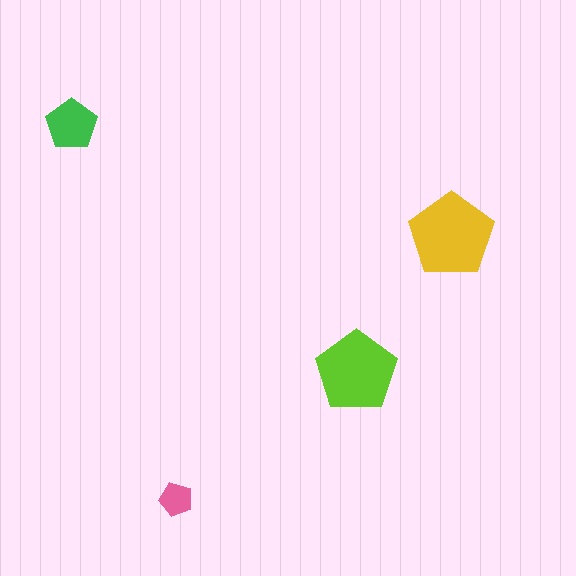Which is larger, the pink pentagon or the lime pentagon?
The lime one.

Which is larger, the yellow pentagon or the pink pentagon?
The yellow one.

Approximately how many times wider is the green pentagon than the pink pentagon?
About 1.5 times wider.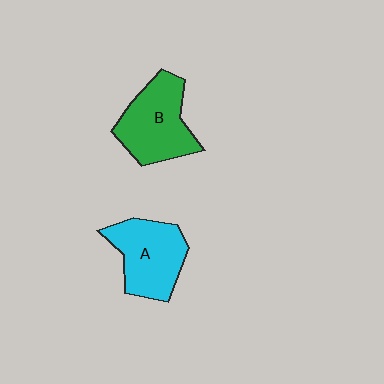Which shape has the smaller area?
Shape A (cyan).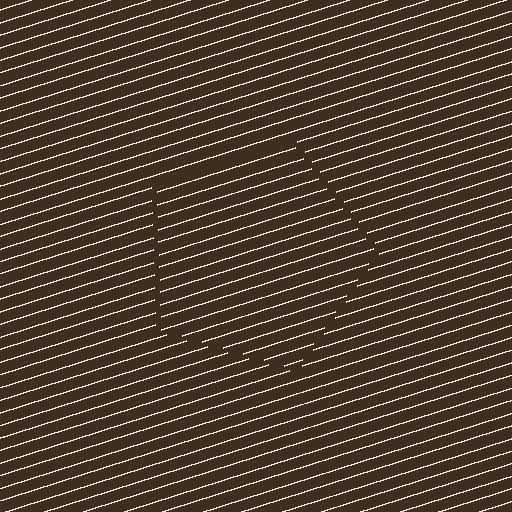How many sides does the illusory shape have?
5 sides — the line-ends trace a pentagon.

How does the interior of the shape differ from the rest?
The interior of the shape contains the same grating, shifted by half a period — the contour is defined by the phase discontinuity where line-ends from the inner and outer gratings abut.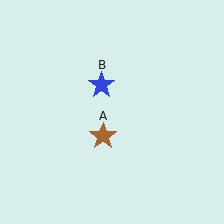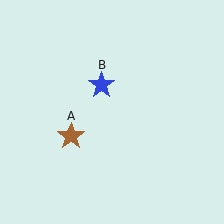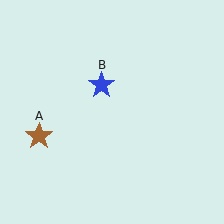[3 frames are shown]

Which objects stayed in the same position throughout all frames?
Blue star (object B) remained stationary.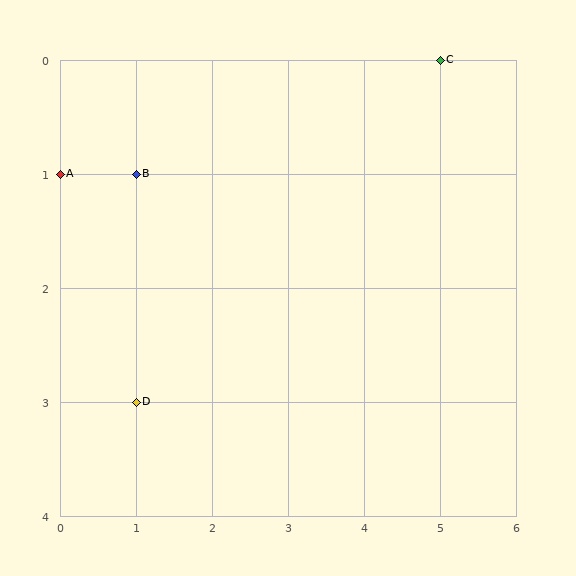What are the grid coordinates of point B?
Point B is at grid coordinates (1, 1).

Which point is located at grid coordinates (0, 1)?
Point A is at (0, 1).